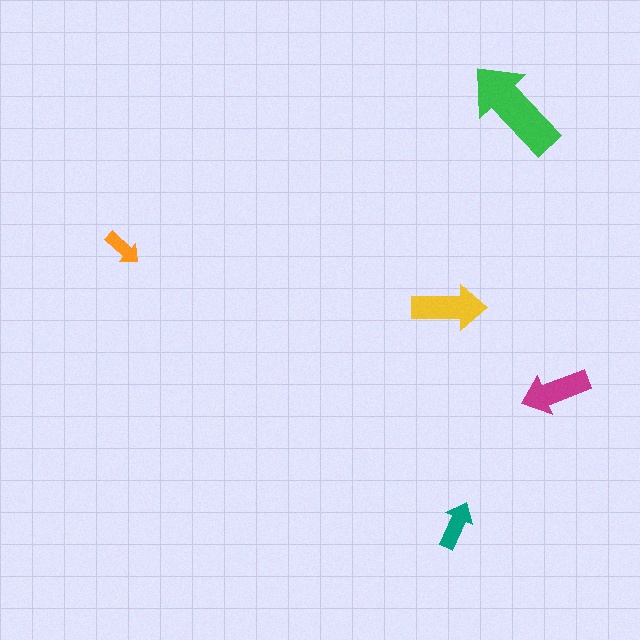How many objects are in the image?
There are 5 objects in the image.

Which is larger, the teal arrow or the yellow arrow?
The yellow one.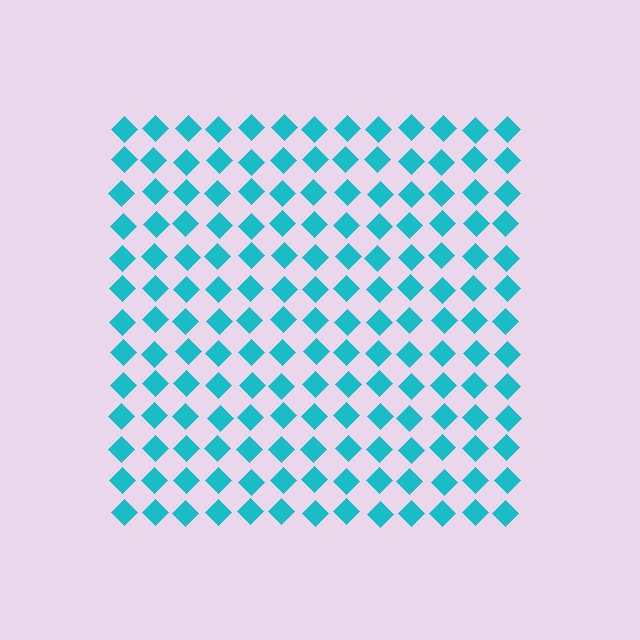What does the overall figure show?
The overall figure shows a square.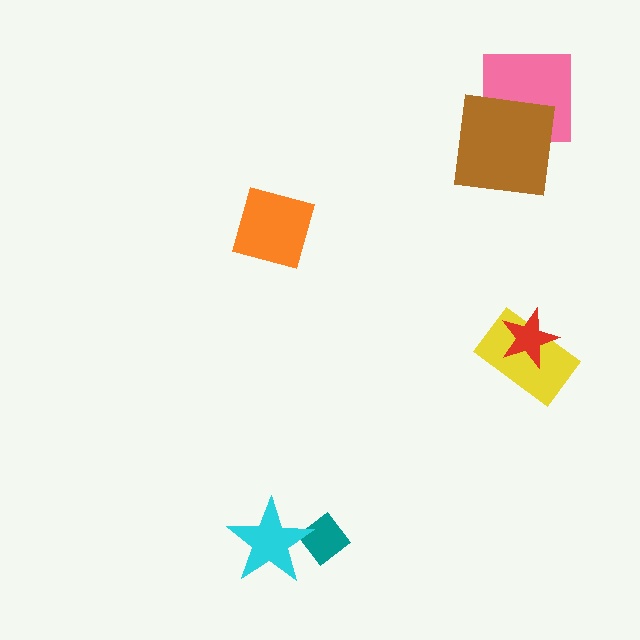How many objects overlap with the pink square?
1 object overlaps with the pink square.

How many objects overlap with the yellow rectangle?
1 object overlaps with the yellow rectangle.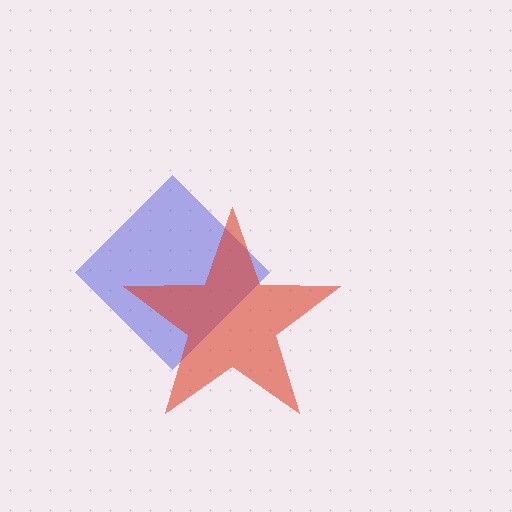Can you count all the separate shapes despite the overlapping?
Yes, there are 2 separate shapes.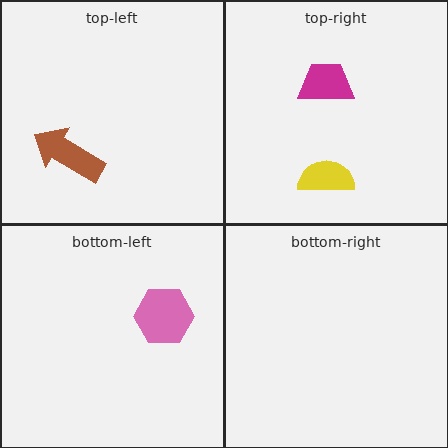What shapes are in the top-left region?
The brown arrow.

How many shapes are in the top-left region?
1.